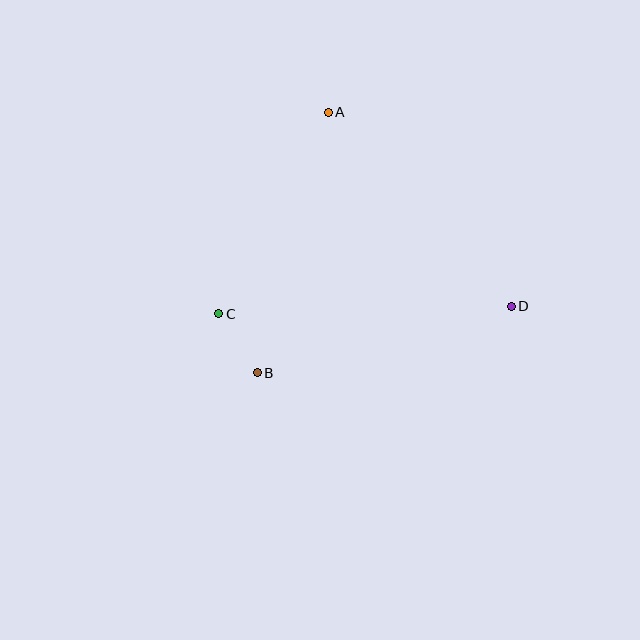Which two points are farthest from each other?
Points C and D are farthest from each other.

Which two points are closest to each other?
Points B and C are closest to each other.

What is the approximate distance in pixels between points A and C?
The distance between A and C is approximately 229 pixels.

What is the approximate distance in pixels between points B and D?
The distance between B and D is approximately 263 pixels.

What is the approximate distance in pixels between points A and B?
The distance between A and B is approximately 270 pixels.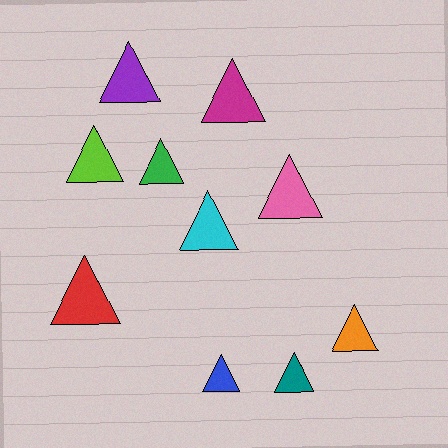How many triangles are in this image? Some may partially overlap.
There are 10 triangles.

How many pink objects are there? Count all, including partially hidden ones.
There is 1 pink object.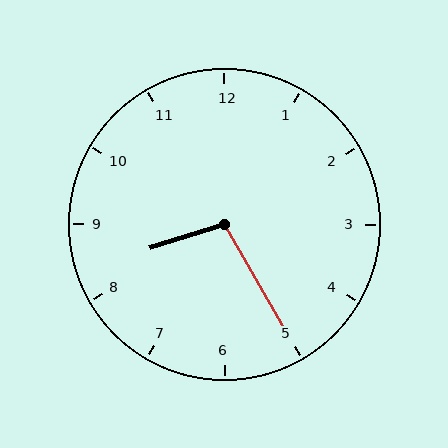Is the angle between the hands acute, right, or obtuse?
It is obtuse.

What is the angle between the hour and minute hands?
Approximately 102 degrees.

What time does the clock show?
8:25.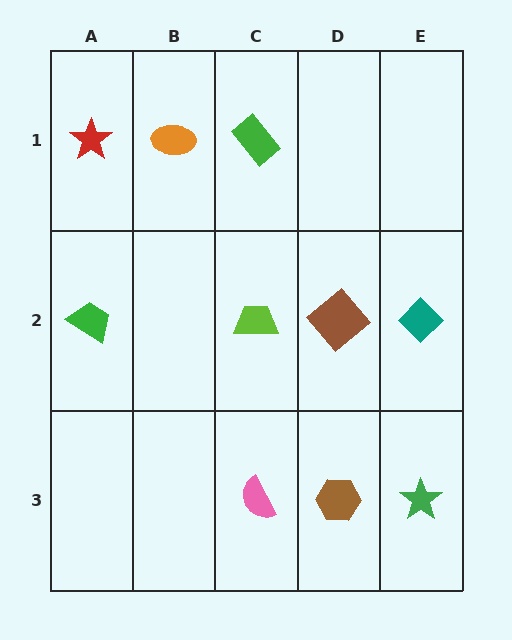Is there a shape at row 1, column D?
No, that cell is empty.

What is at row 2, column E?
A teal diamond.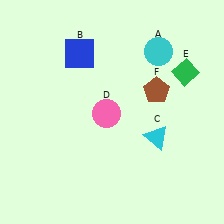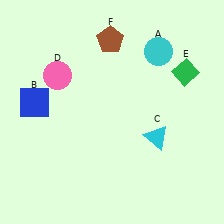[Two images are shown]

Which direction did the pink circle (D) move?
The pink circle (D) moved left.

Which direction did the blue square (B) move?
The blue square (B) moved down.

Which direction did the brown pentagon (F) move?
The brown pentagon (F) moved up.